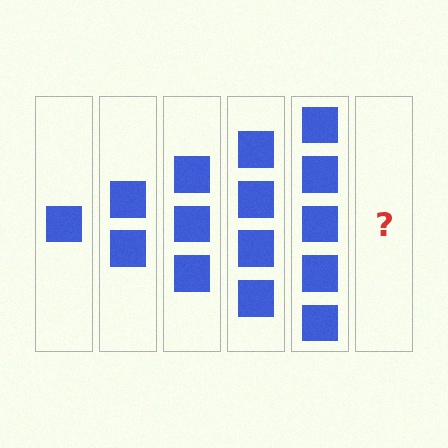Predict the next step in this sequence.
The next step is 6 squares.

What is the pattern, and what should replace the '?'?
The pattern is that each step adds one more square. The '?' should be 6 squares.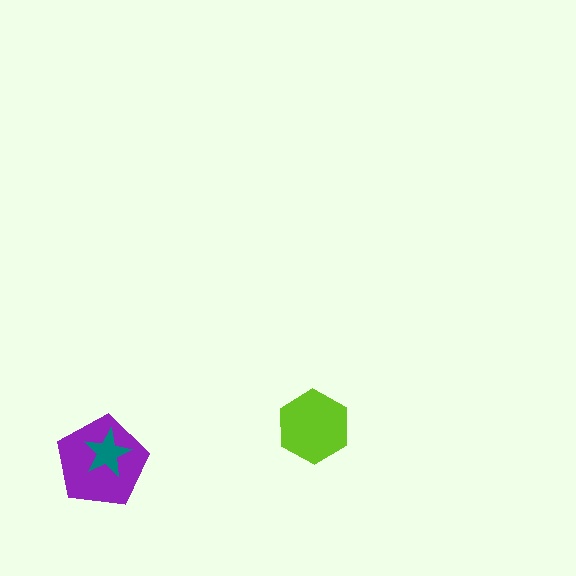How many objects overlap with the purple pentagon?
1 object overlaps with the purple pentagon.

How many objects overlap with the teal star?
1 object overlaps with the teal star.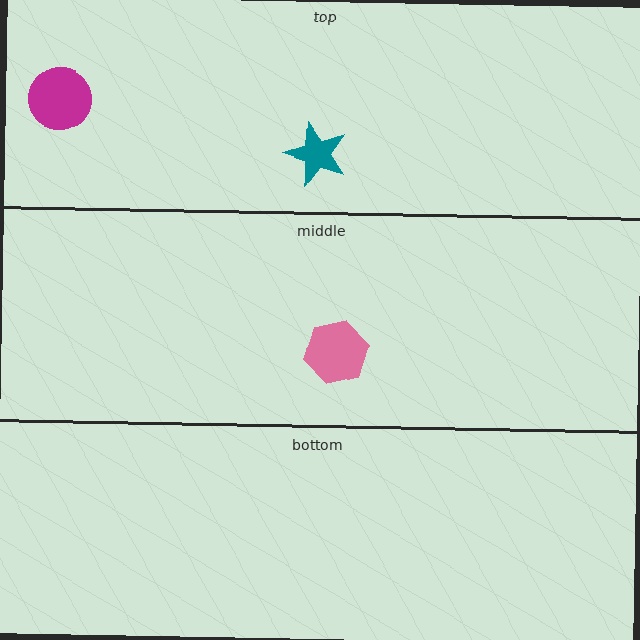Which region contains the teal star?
The top region.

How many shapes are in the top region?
2.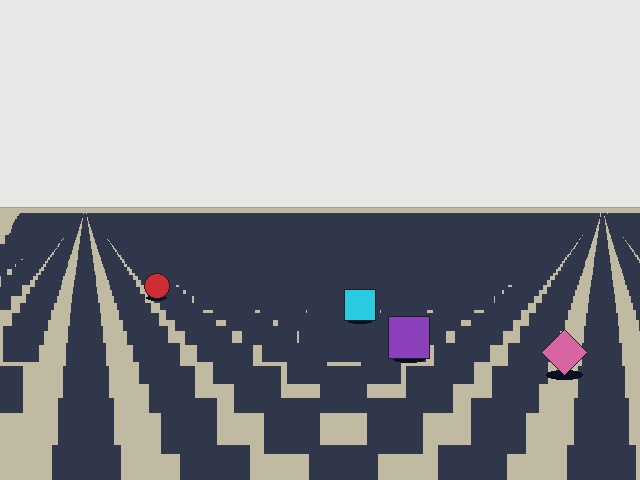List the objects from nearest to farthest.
From nearest to farthest: the pink diamond, the purple square, the cyan square, the red circle.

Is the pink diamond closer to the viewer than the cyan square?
Yes. The pink diamond is closer — you can tell from the texture gradient: the ground texture is coarser near it.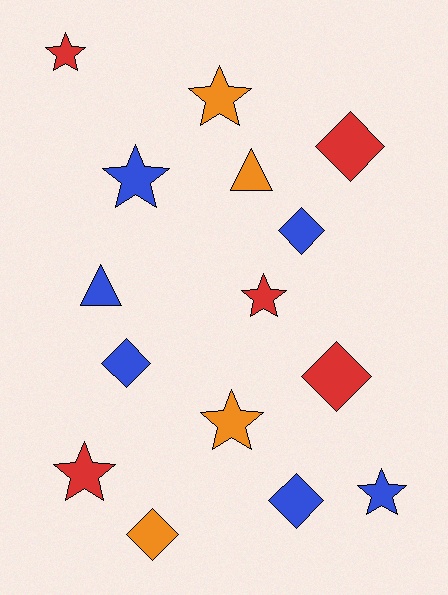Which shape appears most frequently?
Star, with 7 objects.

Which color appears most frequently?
Blue, with 6 objects.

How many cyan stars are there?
There are no cyan stars.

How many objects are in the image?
There are 15 objects.